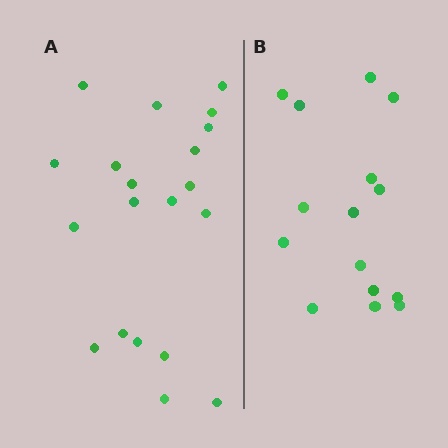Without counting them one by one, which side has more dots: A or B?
Region A (the left region) has more dots.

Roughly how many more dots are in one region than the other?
Region A has about 5 more dots than region B.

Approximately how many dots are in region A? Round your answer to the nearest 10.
About 20 dots.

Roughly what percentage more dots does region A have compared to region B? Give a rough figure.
About 35% more.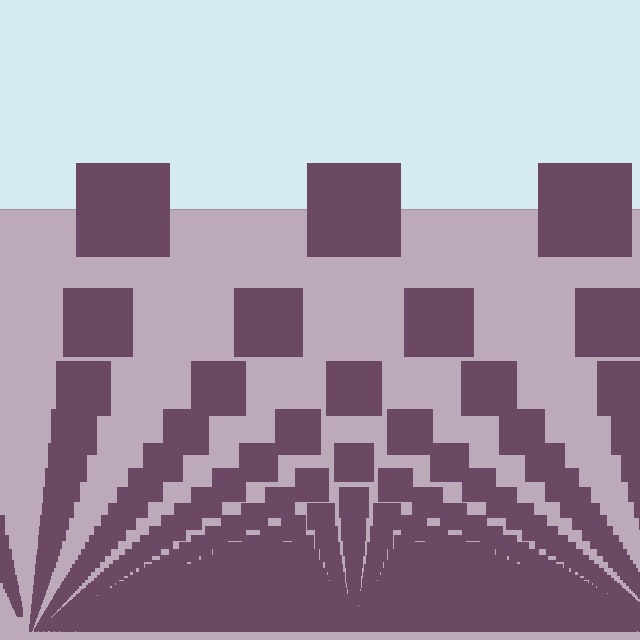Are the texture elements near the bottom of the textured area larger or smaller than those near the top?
Smaller. The gradient is inverted — elements near the bottom are smaller and denser.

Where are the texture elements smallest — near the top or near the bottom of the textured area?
Near the bottom.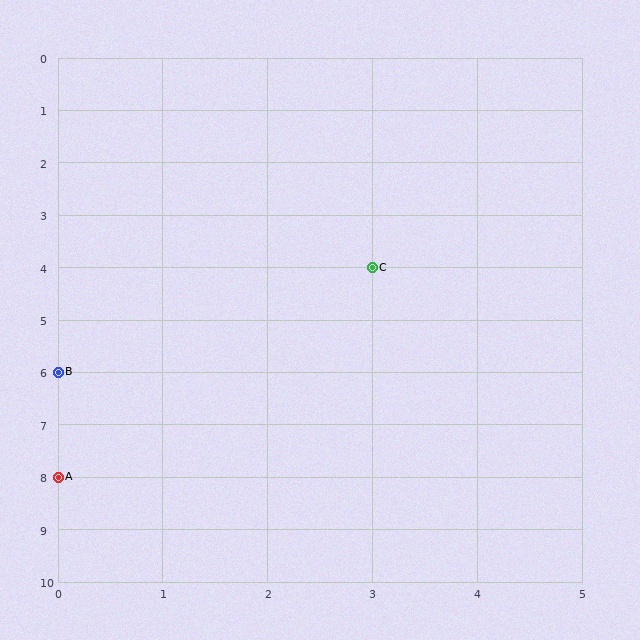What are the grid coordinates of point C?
Point C is at grid coordinates (3, 4).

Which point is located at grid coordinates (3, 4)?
Point C is at (3, 4).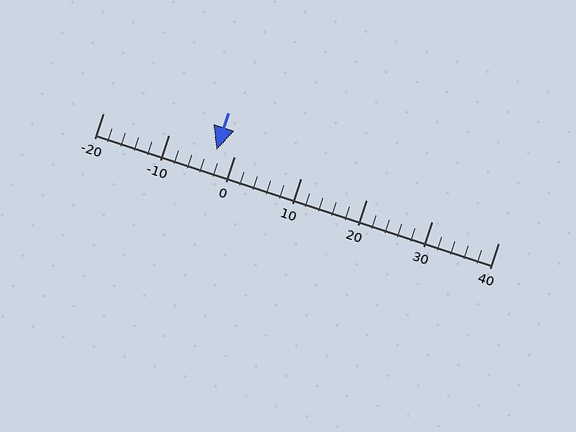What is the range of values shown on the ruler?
The ruler shows values from -20 to 40.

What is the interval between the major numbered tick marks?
The major tick marks are spaced 10 units apart.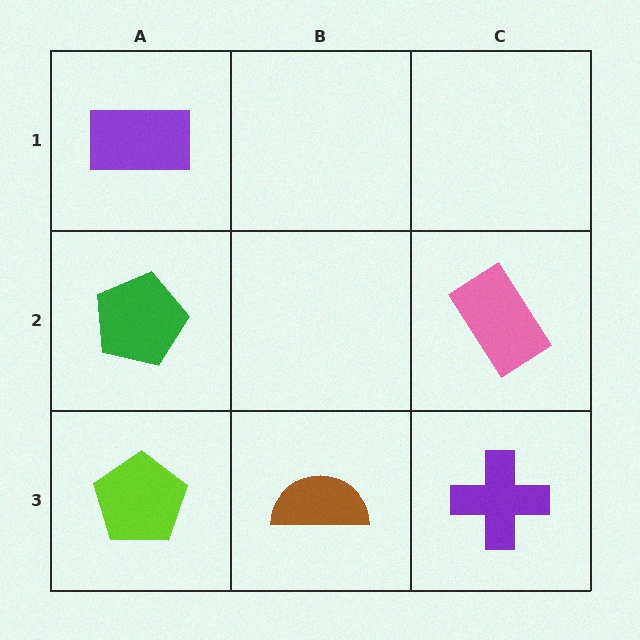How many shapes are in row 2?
2 shapes.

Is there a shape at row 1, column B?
No, that cell is empty.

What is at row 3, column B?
A brown semicircle.